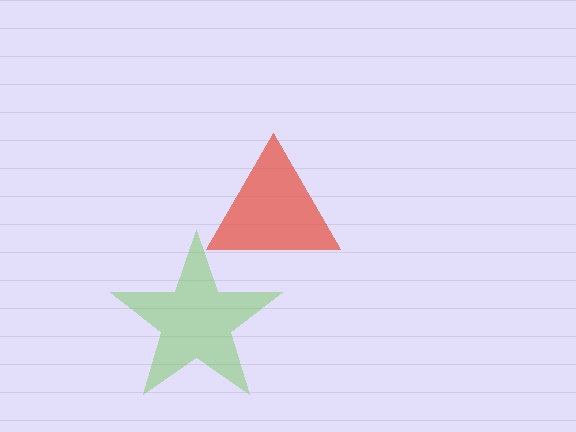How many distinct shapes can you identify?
There are 2 distinct shapes: a red triangle, a lime star.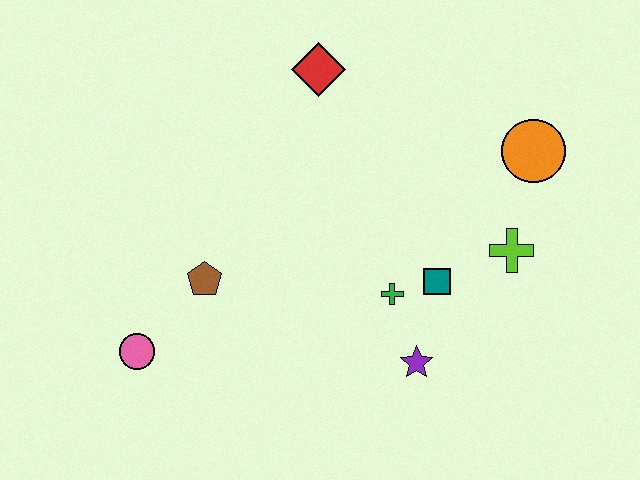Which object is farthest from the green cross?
The pink circle is farthest from the green cross.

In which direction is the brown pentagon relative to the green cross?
The brown pentagon is to the left of the green cross.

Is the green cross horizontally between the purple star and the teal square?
No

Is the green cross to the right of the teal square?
No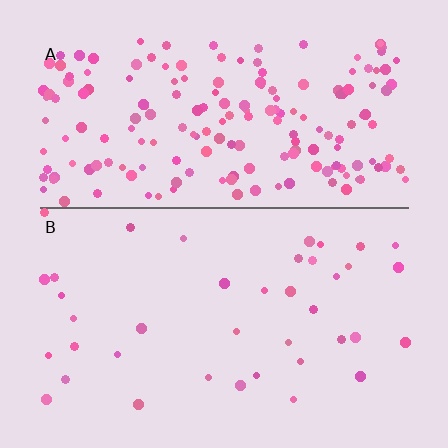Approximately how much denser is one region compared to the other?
Approximately 4.7× — region A over region B.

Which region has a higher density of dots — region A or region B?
A (the top).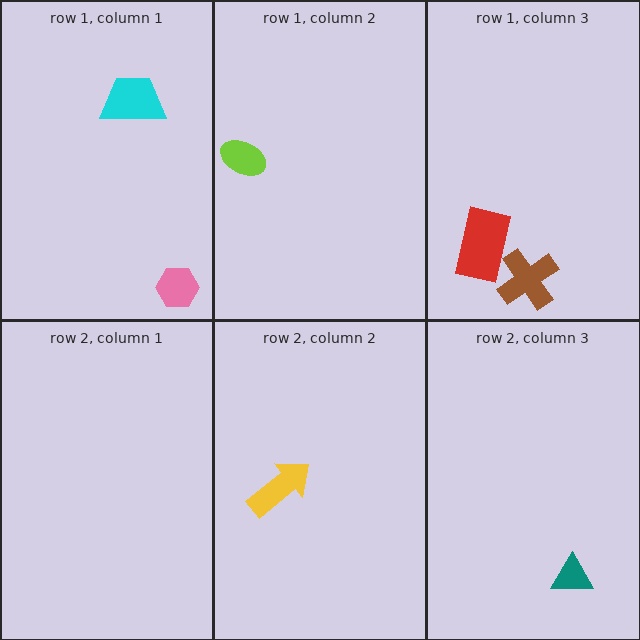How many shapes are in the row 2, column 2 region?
1.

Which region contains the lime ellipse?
The row 1, column 2 region.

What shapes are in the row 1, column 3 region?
The brown cross, the red rectangle.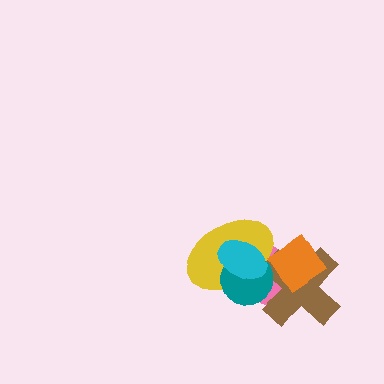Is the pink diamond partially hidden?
Yes, it is partially covered by another shape.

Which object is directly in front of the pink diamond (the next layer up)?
The yellow ellipse is directly in front of the pink diamond.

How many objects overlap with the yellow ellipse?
5 objects overlap with the yellow ellipse.